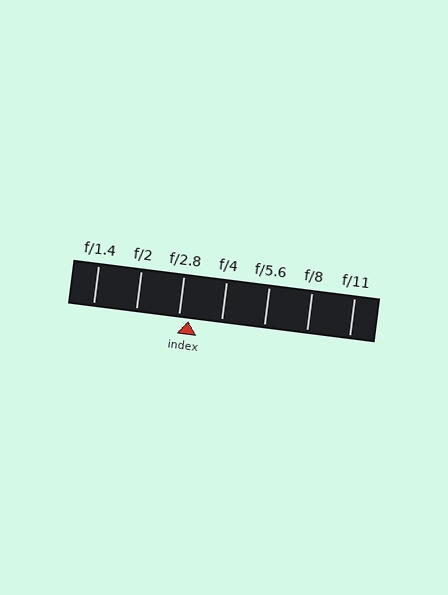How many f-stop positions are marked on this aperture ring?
There are 7 f-stop positions marked.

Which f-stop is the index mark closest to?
The index mark is closest to f/2.8.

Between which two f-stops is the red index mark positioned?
The index mark is between f/2.8 and f/4.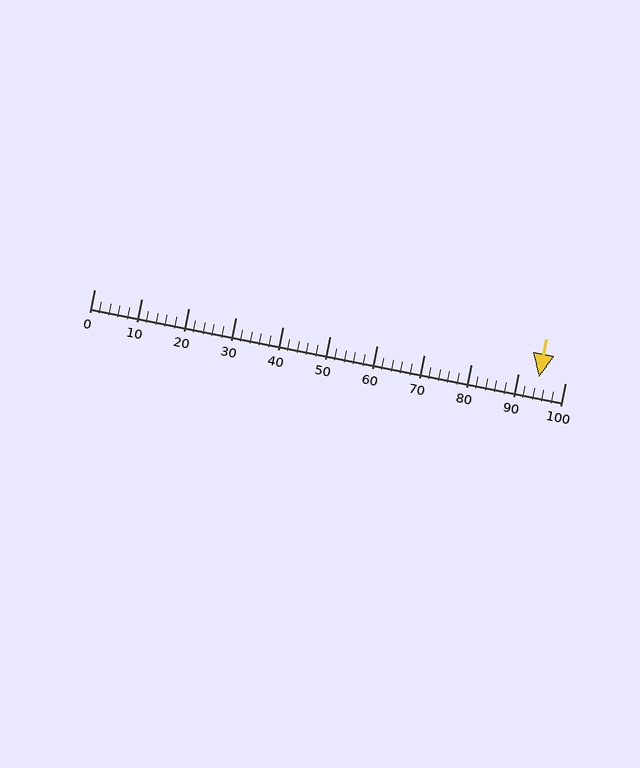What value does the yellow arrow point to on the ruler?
The yellow arrow points to approximately 94.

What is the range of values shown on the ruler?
The ruler shows values from 0 to 100.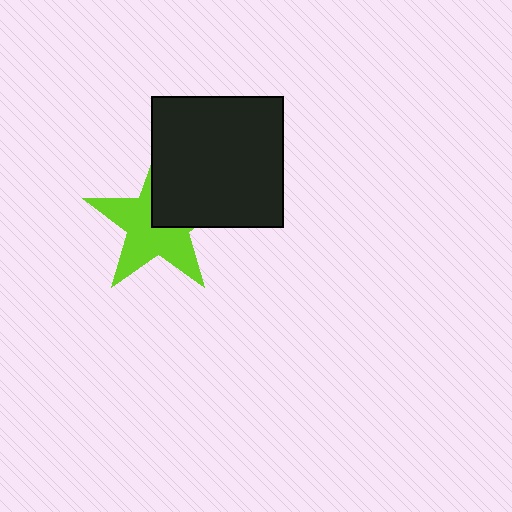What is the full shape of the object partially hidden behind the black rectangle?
The partially hidden object is a lime star.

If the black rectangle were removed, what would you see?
You would see the complete lime star.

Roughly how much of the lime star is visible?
About half of it is visible (roughly 64%).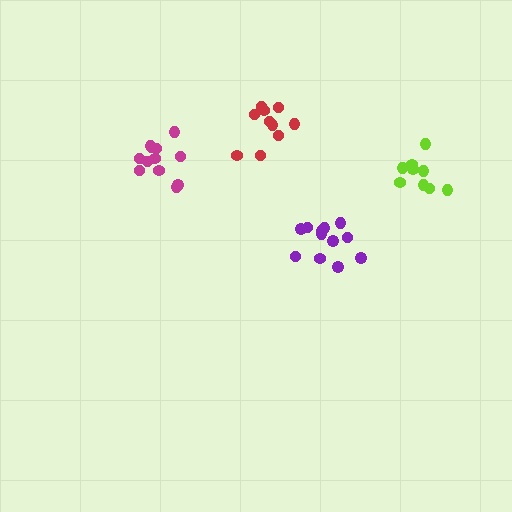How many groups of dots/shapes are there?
There are 4 groups.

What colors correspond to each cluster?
The clusters are colored: lime, red, magenta, purple.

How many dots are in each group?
Group 1: 9 dots, Group 2: 10 dots, Group 3: 12 dots, Group 4: 12 dots (43 total).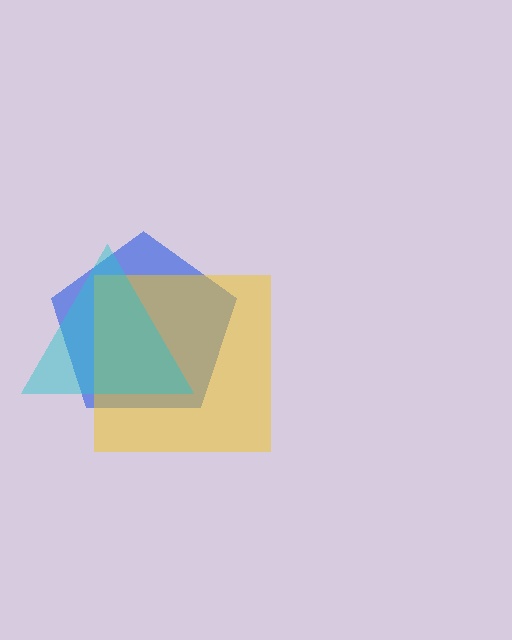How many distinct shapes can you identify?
There are 3 distinct shapes: a blue pentagon, a yellow square, a cyan triangle.